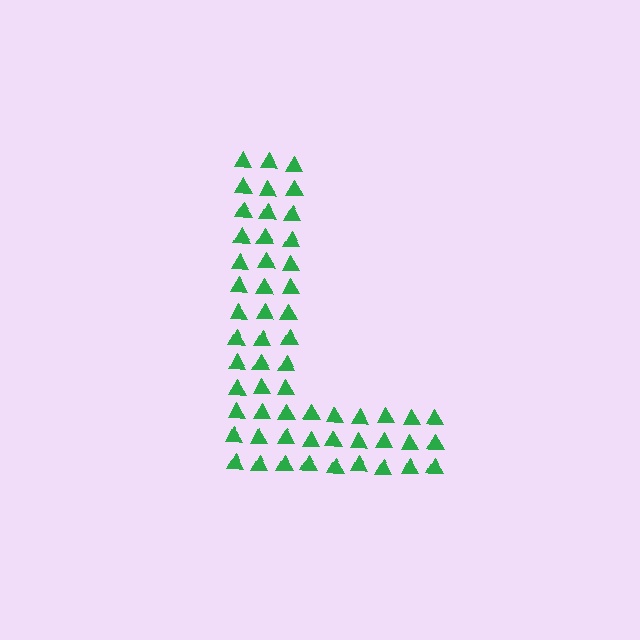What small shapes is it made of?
It is made of small triangles.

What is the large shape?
The large shape is the letter L.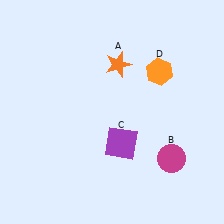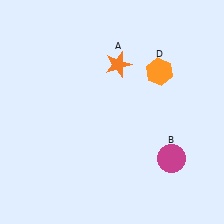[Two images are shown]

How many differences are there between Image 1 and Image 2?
There is 1 difference between the two images.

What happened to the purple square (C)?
The purple square (C) was removed in Image 2. It was in the bottom-right area of Image 1.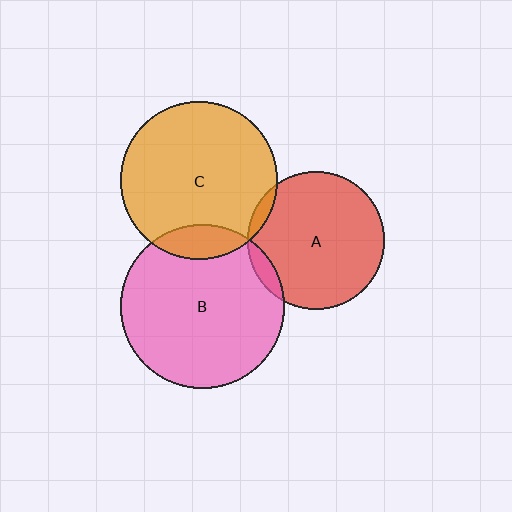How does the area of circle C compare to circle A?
Approximately 1.3 times.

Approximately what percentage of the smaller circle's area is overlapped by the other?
Approximately 5%.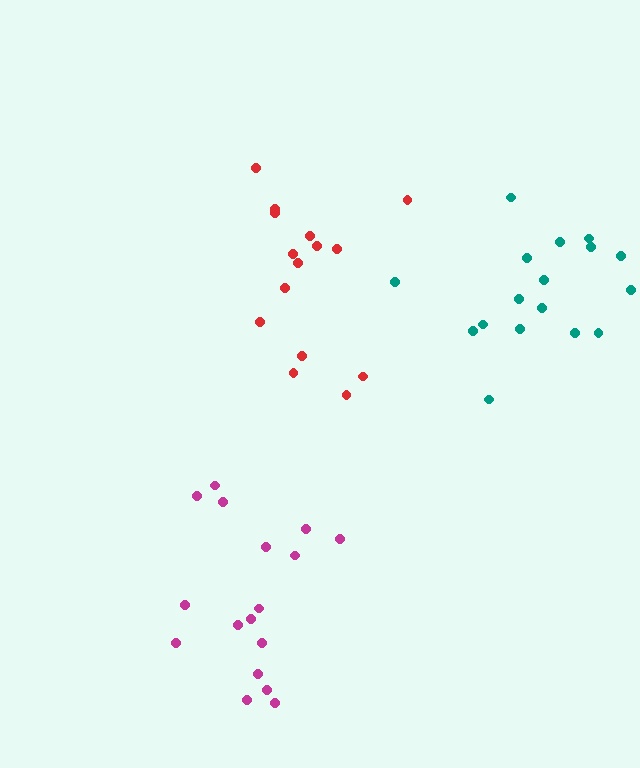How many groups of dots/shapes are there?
There are 3 groups.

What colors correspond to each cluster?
The clusters are colored: magenta, red, teal.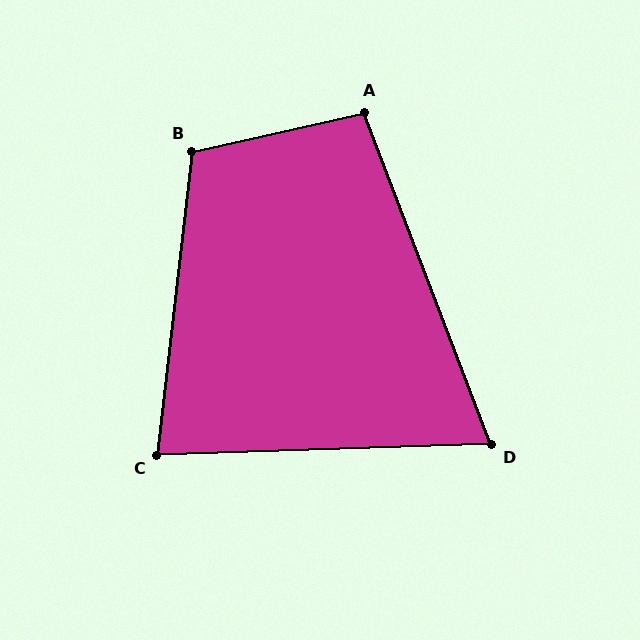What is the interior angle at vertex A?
Approximately 98 degrees (obtuse).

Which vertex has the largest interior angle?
B, at approximately 109 degrees.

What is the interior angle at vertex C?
Approximately 82 degrees (acute).